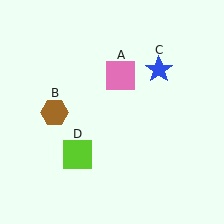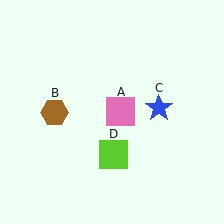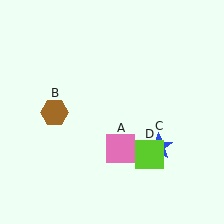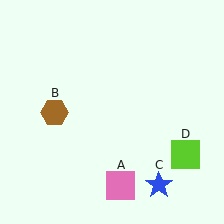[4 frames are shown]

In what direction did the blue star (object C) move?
The blue star (object C) moved down.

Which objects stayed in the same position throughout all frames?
Brown hexagon (object B) remained stationary.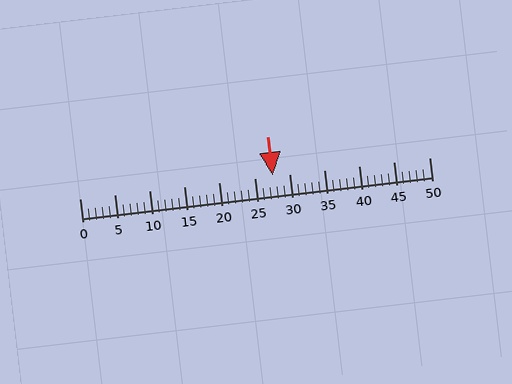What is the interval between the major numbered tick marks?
The major tick marks are spaced 5 units apart.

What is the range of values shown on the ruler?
The ruler shows values from 0 to 50.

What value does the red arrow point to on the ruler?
The red arrow points to approximately 28.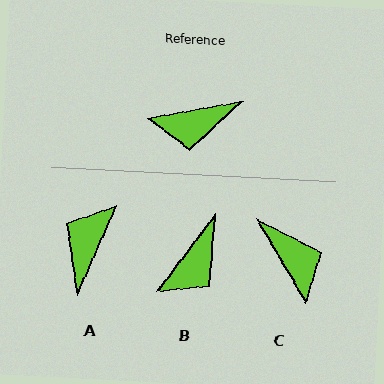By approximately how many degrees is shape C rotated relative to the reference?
Approximately 110 degrees counter-clockwise.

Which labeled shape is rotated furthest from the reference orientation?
A, about 124 degrees away.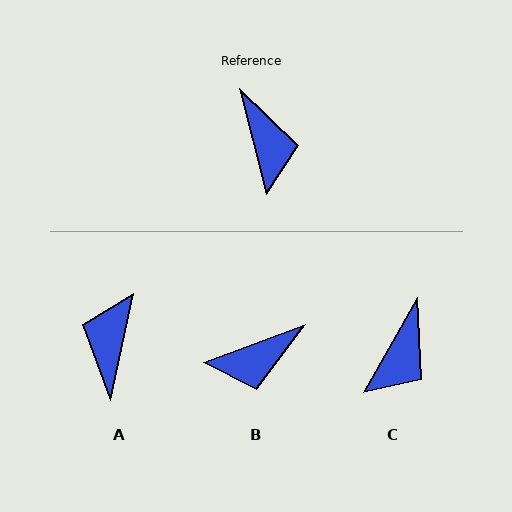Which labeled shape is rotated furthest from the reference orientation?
A, about 154 degrees away.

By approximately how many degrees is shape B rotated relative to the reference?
Approximately 84 degrees clockwise.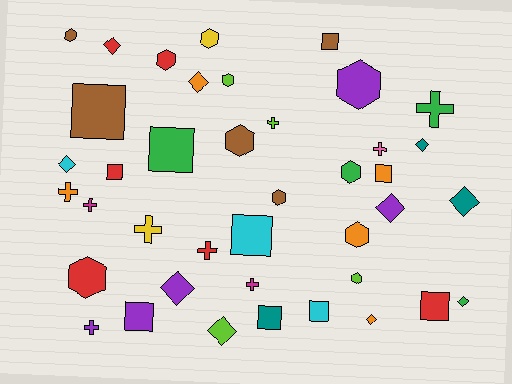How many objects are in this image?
There are 40 objects.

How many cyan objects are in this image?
There are 3 cyan objects.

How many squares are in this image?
There are 10 squares.